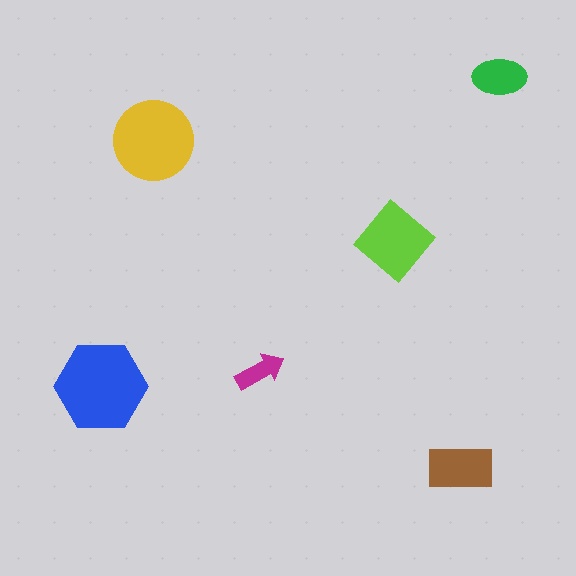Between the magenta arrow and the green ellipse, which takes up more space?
The green ellipse.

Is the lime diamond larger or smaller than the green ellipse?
Larger.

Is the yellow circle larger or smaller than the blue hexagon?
Smaller.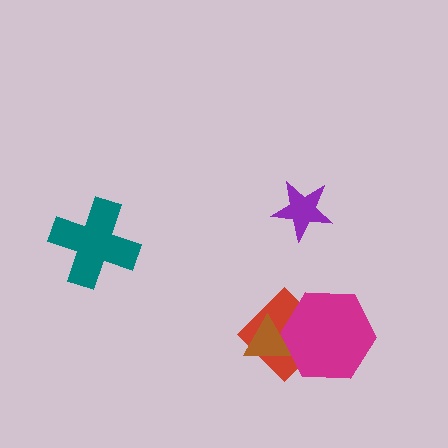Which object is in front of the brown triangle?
The magenta hexagon is in front of the brown triangle.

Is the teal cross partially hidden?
No, no other shape covers it.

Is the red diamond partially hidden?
Yes, it is partially covered by another shape.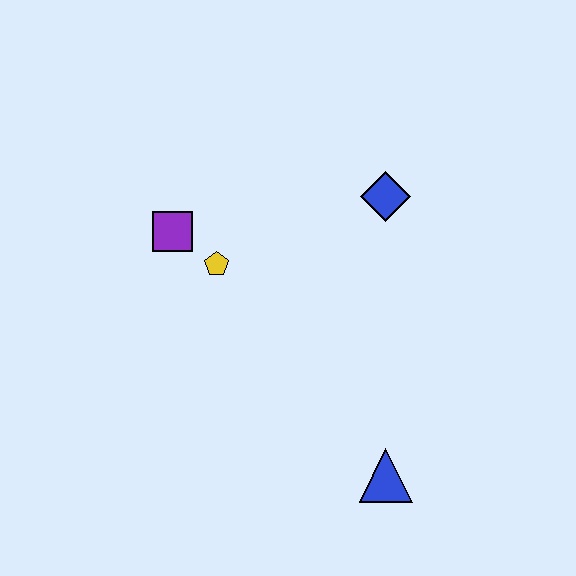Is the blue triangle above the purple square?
No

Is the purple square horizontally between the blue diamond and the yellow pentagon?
No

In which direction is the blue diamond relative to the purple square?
The blue diamond is to the right of the purple square.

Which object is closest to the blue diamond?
The yellow pentagon is closest to the blue diamond.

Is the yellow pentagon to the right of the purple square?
Yes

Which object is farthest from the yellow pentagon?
The blue triangle is farthest from the yellow pentagon.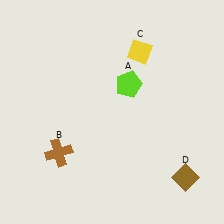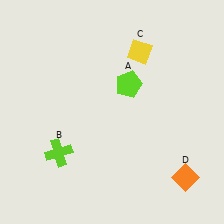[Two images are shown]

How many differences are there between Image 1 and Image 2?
There are 2 differences between the two images.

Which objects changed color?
B changed from brown to lime. D changed from brown to orange.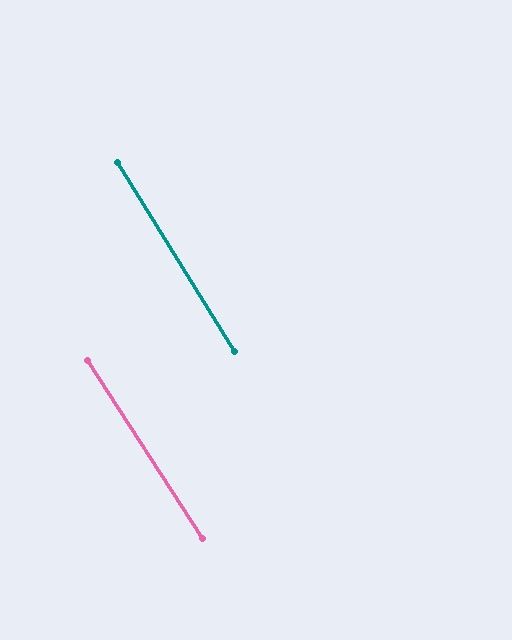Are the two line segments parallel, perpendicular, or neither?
Parallel — their directions differ by only 1.3°.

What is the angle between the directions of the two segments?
Approximately 1 degree.